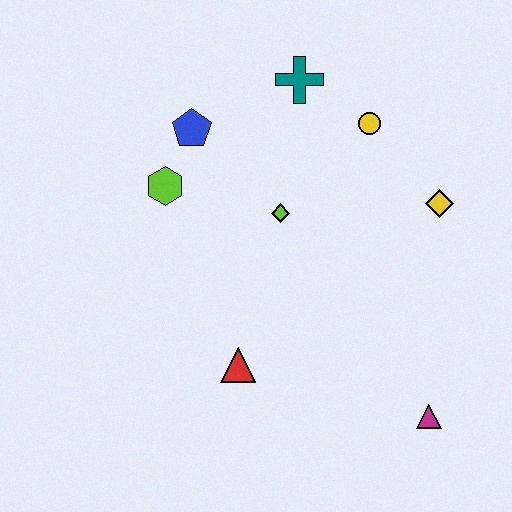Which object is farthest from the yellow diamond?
The lime hexagon is farthest from the yellow diamond.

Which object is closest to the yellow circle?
The teal cross is closest to the yellow circle.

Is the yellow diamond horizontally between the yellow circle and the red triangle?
No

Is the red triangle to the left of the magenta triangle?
Yes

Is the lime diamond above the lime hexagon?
No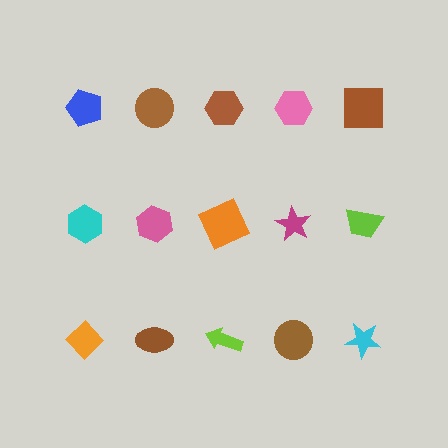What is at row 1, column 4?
A pink hexagon.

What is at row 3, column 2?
A brown ellipse.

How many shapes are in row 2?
5 shapes.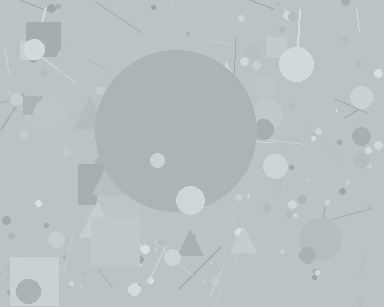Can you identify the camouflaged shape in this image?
The camouflaged shape is a circle.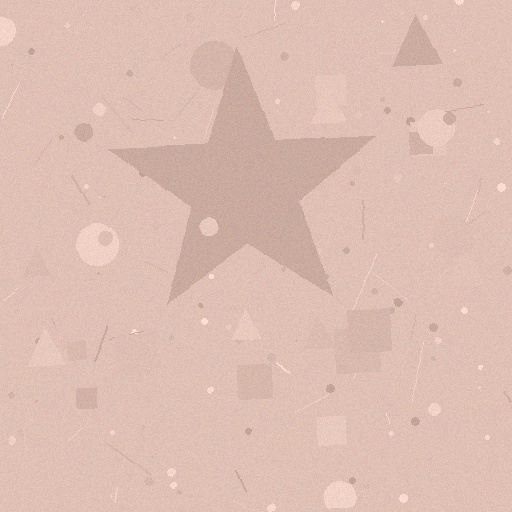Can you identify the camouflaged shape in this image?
The camouflaged shape is a star.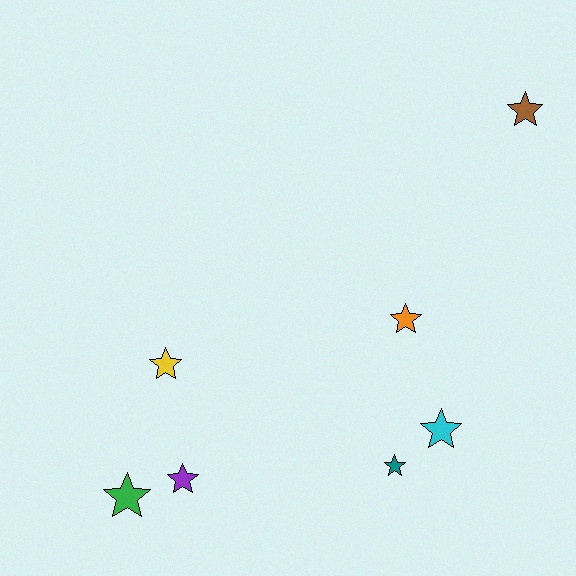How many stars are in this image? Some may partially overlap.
There are 7 stars.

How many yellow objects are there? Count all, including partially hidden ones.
There is 1 yellow object.